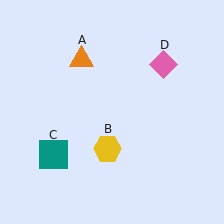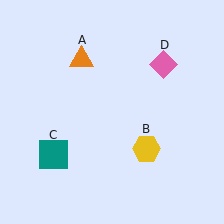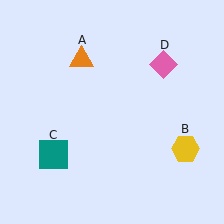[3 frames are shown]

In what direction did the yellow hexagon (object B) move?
The yellow hexagon (object B) moved right.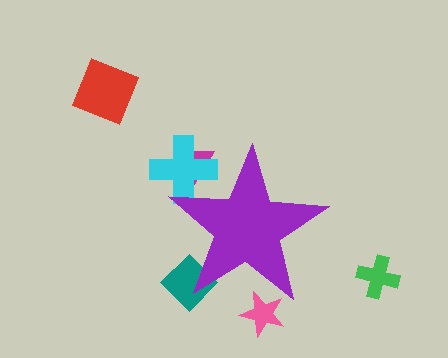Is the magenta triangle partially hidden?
Yes, the magenta triangle is partially hidden behind the purple star.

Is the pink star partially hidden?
Yes, the pink star is partially hidden behind the purple star.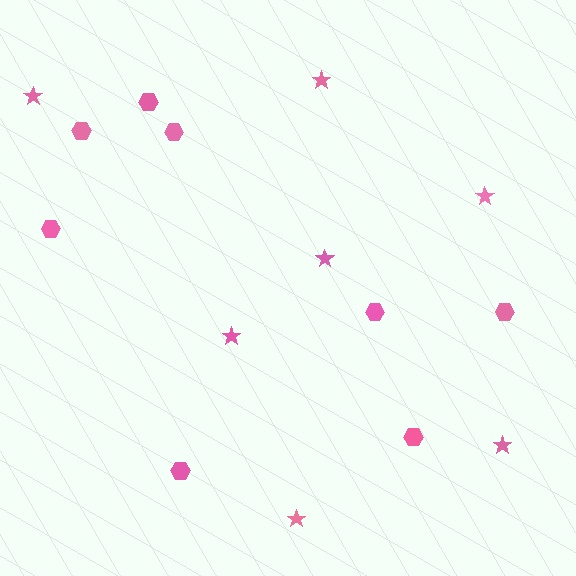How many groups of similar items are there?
There are 2 groups: one group of hexagons (8) and one group of stars (7).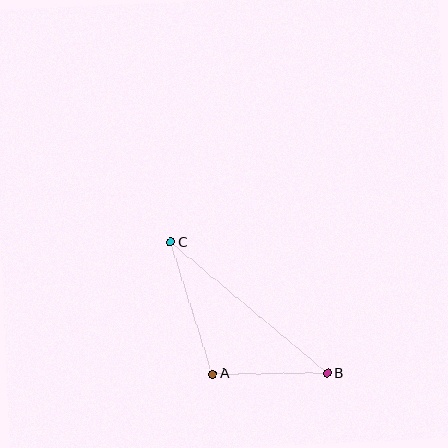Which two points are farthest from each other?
Points B and C are farthest from each other.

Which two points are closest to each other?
Points A and B are closest to each other.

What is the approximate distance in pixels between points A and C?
The distance between A and C is approximately 138 pixels.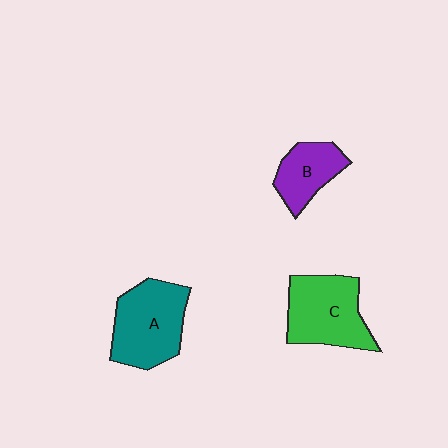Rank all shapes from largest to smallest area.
From largest to smallest: A (teal), C (green), B (purple).